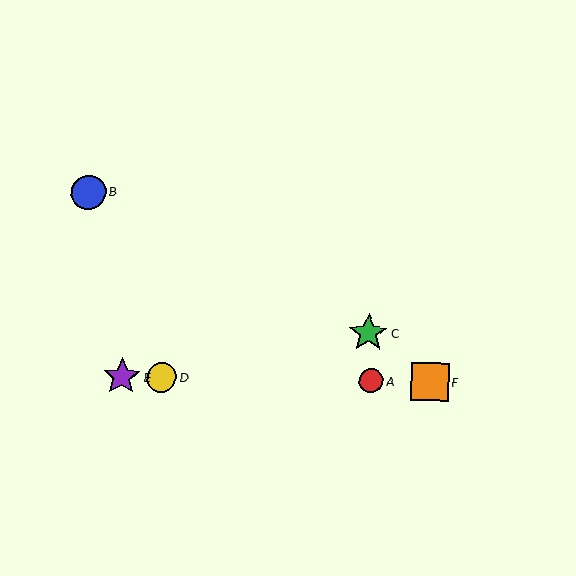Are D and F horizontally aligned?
Yes, both are at y≈378.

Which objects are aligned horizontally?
Objects A, D, E, F are aligned horizontally.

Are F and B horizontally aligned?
No, F is at y≈382 and B is at y≈192.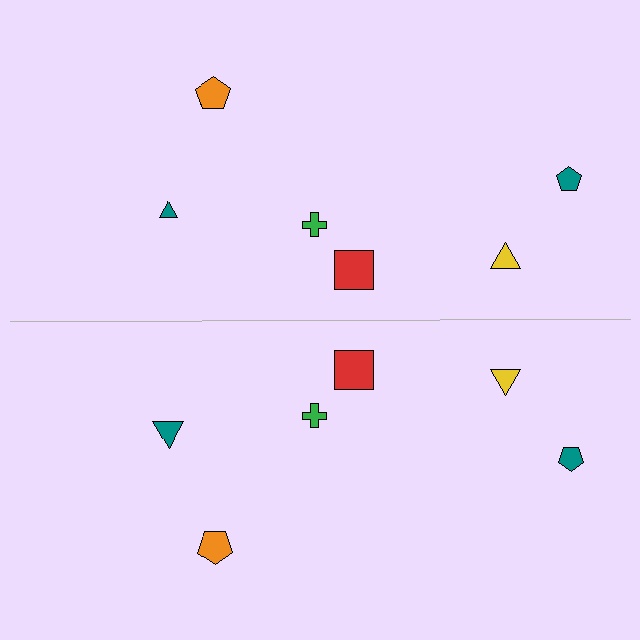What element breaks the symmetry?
The teal triangle on the bottom side has a different size than its mirror counterpart.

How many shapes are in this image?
There are 12 shapes in this image.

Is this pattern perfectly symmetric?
No, the pattern is not perfectly symmetric. The teal triangle on the bottom side has a different size than its mirror counterpart.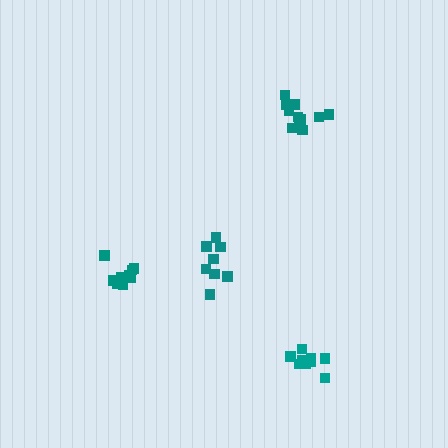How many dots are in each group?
Group 1: 9 dots, Group 2: 11 dots, Group 3: 8 dots, Group 4: 9 dots (37 total).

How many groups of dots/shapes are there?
There are 4 groups.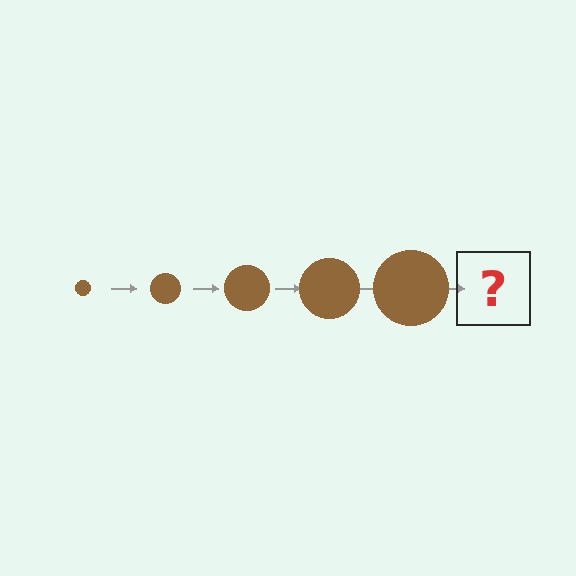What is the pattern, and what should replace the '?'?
The pattern is that the circle gets progressively larger each step. The '?' should be a brown circle, larger than the previous one.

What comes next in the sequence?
The next element should be a brown circle, larger than the previous one.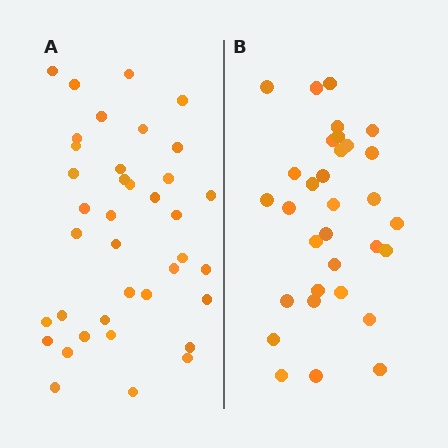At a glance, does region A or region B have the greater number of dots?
Region A (the left region) has more dots.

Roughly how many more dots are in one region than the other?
Region A has about 6 more dots than region B.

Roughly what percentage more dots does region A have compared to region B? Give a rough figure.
About 20% more.